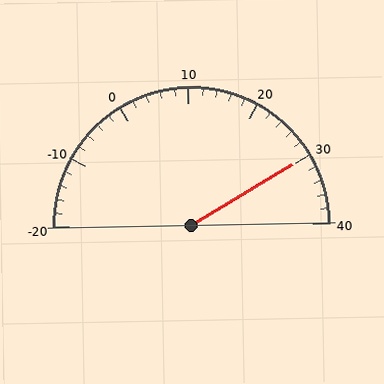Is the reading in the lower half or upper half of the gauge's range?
The reading is in the upper half of the range (-20 to 40).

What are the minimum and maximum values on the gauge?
The gauge ranges from -20 to 40.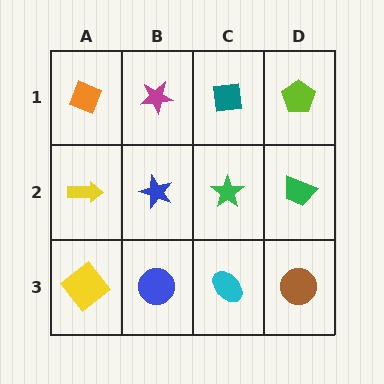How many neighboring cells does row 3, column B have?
3.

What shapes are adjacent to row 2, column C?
A teal square (row 1, column C), a cyan ellipse (row 3, column C), a blue star (row 2, column B), a green trapezoid (row 2, column D).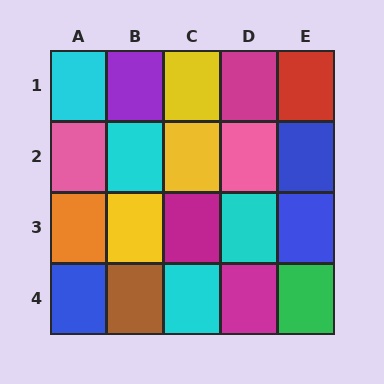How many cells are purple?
1 cell is purple.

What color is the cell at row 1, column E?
Red.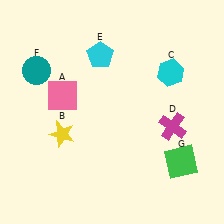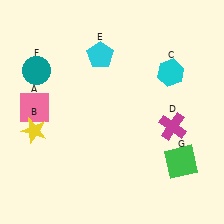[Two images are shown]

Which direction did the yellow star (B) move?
The yellow star (B) moved left.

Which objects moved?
The objects that moved are: the pink square (A), the yellow star (B).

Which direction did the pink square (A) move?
The pink square (A) moved left.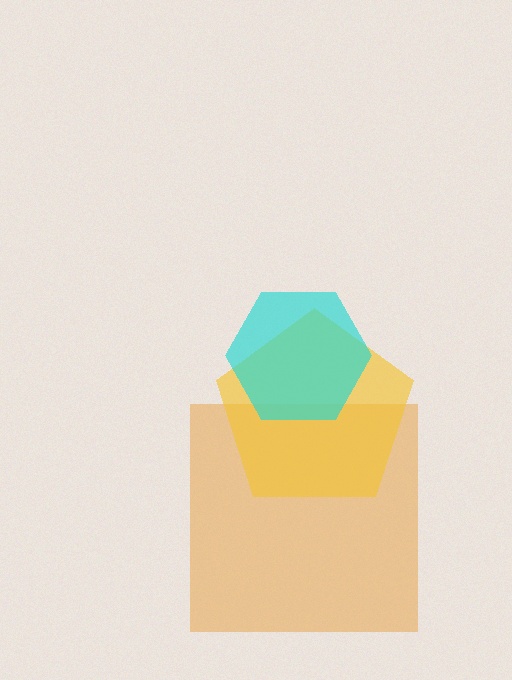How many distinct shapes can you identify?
There are 3 distinct shapes: an orange square, a yellow pentagon, a cyan hexagon.